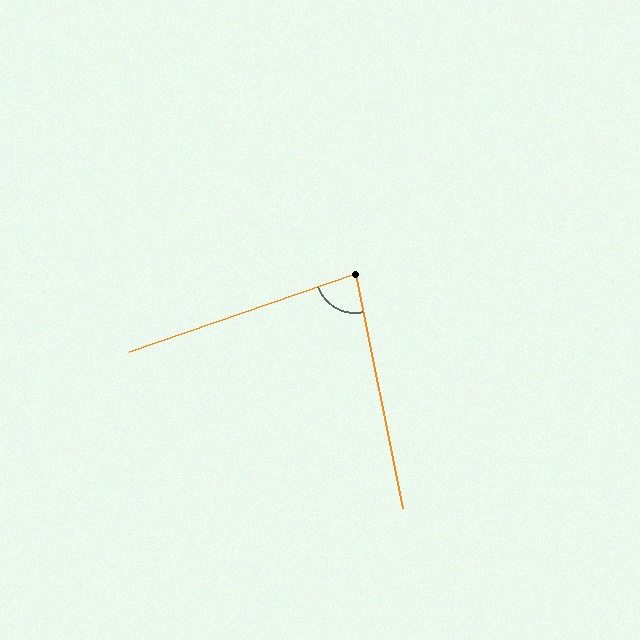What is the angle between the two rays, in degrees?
Approximately 82 degrees.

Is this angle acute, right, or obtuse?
It is acute.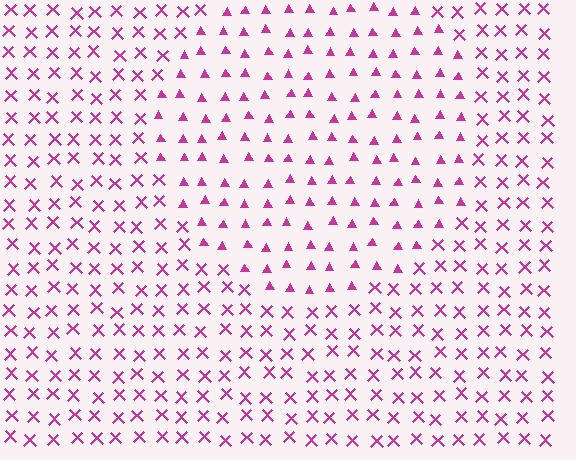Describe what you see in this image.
The image is filled with small magenta elements arranged in a uniform grid. A circle-shaped region contains triangles, while the surrounding area contains X marks. The boundary is defined purely by the change in element shape.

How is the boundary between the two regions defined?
The boundary is defined by a change in element shape: triangles inside vs. X marks outside. All elements share the same color and spacing.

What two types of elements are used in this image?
The image uses triangles inside the circle region and X marks outside it.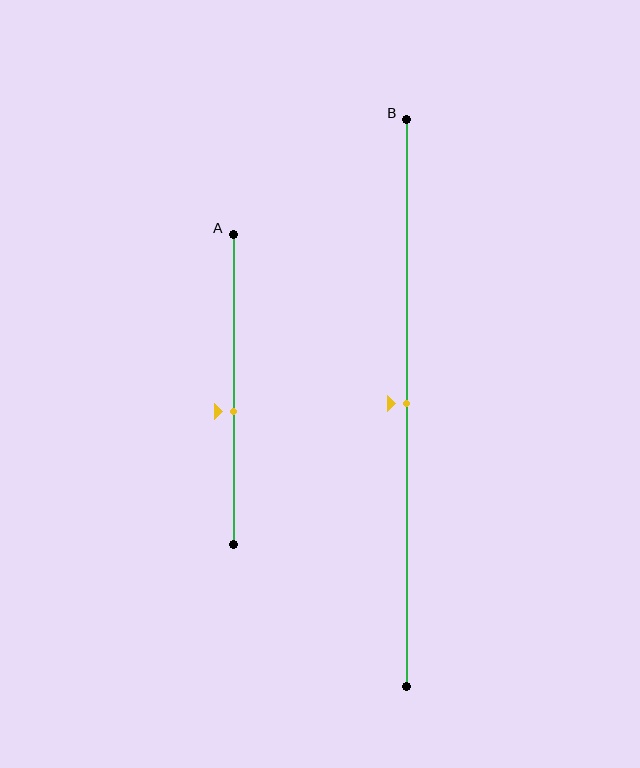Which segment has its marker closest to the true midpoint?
Segment B has its marker closest to the true midpoint.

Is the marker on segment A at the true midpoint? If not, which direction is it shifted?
No, the marker on segment A is shifted downward by about 7% of the segment length.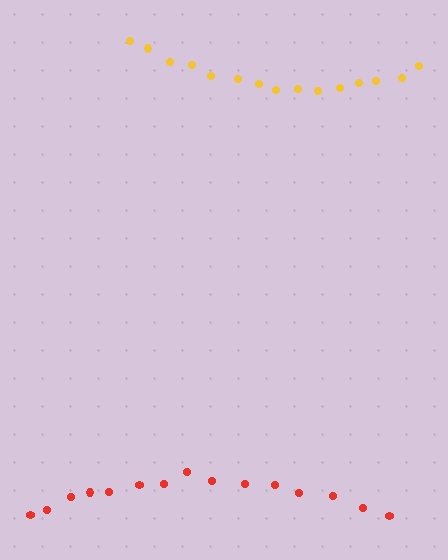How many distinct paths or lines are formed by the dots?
There are 2 distinct paths.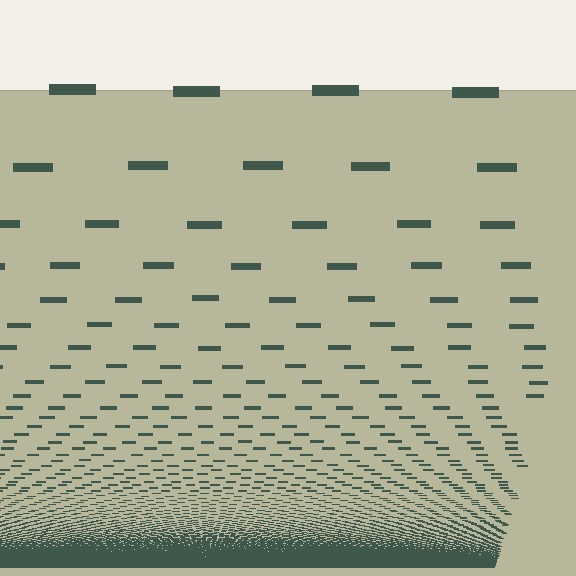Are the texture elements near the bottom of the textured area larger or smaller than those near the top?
Smaller. The gradient is inverted — elements near the bottom are smaller and denser.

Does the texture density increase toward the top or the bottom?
Density increases toward the bottom.